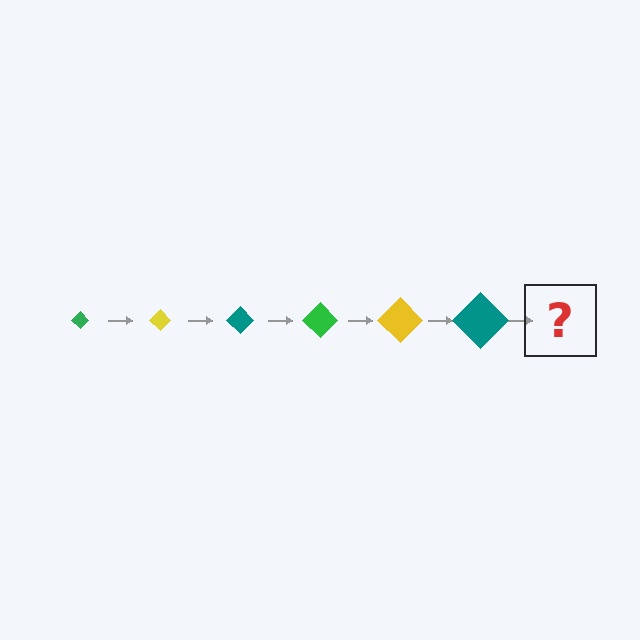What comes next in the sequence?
The next element should be a green diamond, larger than the previous one.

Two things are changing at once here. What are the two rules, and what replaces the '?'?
The two rules are that the diamond grows larger each step and the color cycles through green, yellow, and teal. The '?' should be a green diamond, larger than the previous one.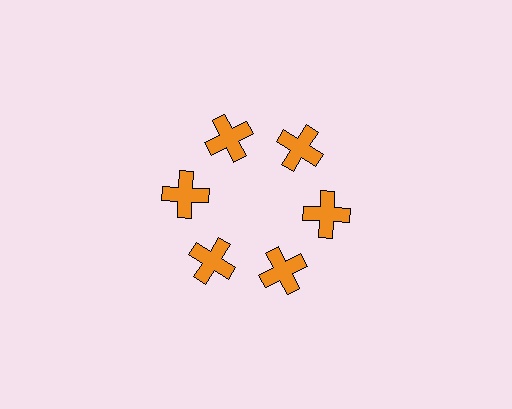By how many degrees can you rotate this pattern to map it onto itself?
The pattern maps onto itself every 60 degrees of rotation.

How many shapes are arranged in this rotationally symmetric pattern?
There are 6 shapes, arranged in 6 groups of 1.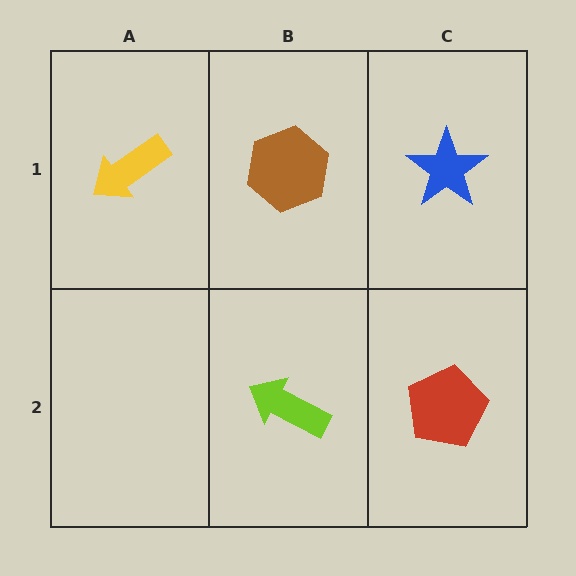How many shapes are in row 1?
3 shapes.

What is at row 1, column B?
A brown hexagon.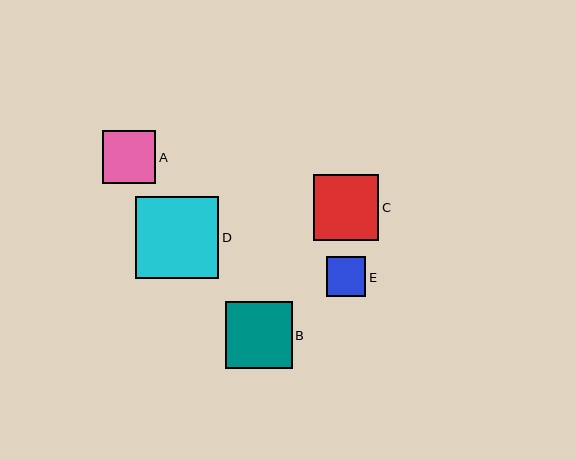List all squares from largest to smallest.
From largest to smallest: D, B, C, A, E.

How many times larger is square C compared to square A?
Square C is approximately 1.2 times the size of square A.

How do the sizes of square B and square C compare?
Square B and square C are approximately the same size.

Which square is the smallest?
Square E is the smallest with a size of approximately 39 pixels.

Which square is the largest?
Square D is the largest with a size of approximately 83 pixels.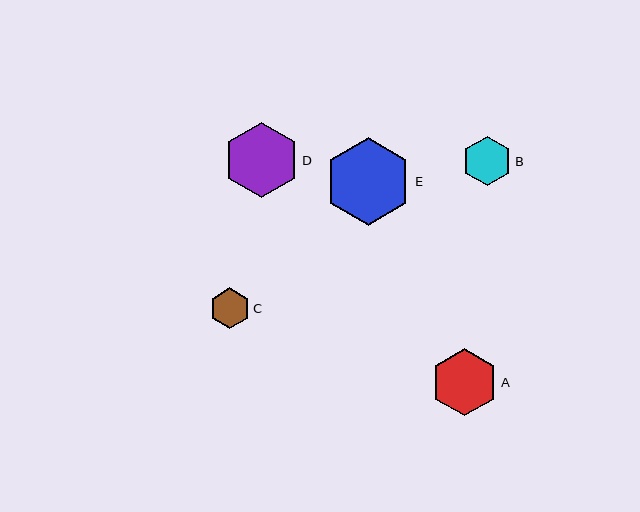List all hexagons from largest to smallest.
From largest to smallest: E, D, A, B, C.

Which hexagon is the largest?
Hexagon E is the largest with a size of approximately 88 pixels.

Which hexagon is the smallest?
Hexagon C is the smallest with a size of approximately 41 pixels.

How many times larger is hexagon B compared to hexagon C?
Hexagon B is approximately 1.2 times the size of hexagon C.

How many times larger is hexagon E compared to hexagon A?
Hexagon E is approximately 1.3 times the size of hexagon A.